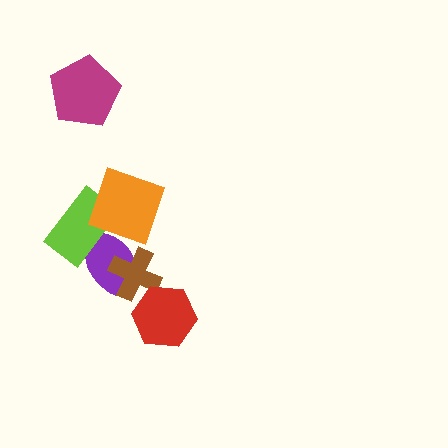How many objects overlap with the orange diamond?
2 objects overlap with the orange diamond.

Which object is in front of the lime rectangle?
The orange diamond is in front of the lime rectangle.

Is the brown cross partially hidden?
Yes, it is partially covered by another shape.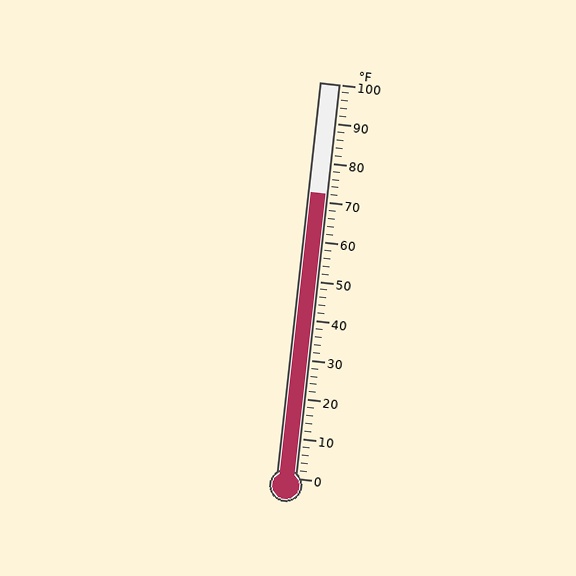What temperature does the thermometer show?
The thermometer shows approximately 72°F.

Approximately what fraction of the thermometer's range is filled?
The thermometer is filled to approximately 70% of its range.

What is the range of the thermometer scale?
The thermometer scale ranges from 0°F to 100°F.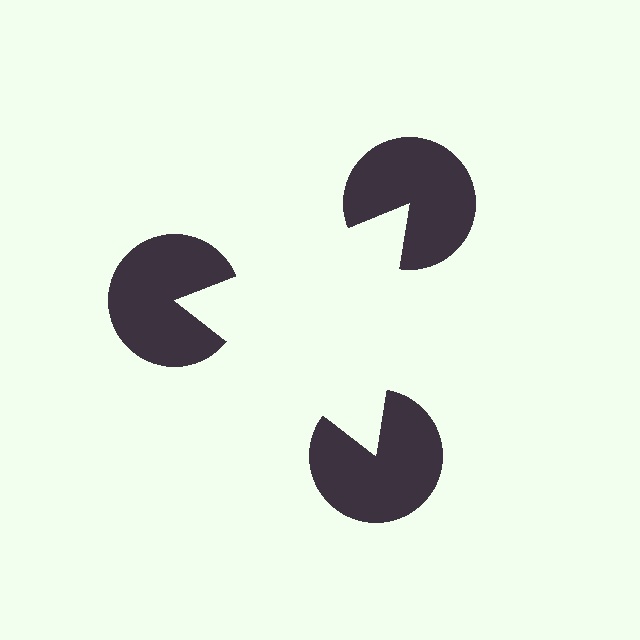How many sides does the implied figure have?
3 sides.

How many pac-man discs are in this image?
There are 3 — one at each vertex of the illusory triangle.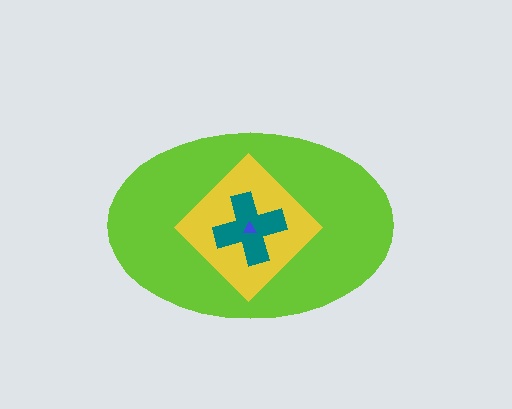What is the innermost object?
The blue triangle.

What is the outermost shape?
The lime ellipse.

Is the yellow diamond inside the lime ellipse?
Yes.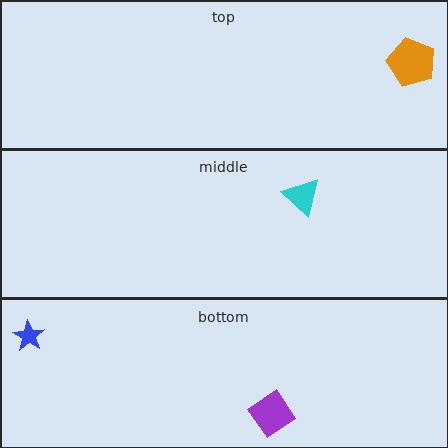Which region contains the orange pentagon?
The top region.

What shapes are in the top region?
The orange pentagon.